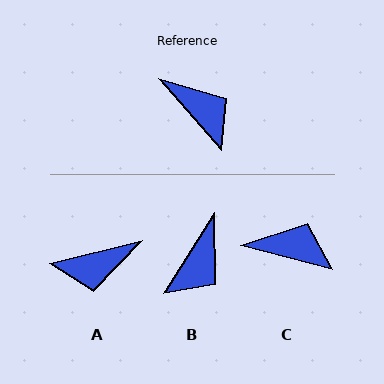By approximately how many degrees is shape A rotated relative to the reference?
Approximately 118 degrees clockwise.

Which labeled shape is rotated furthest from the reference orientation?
A, about 118 degrees away.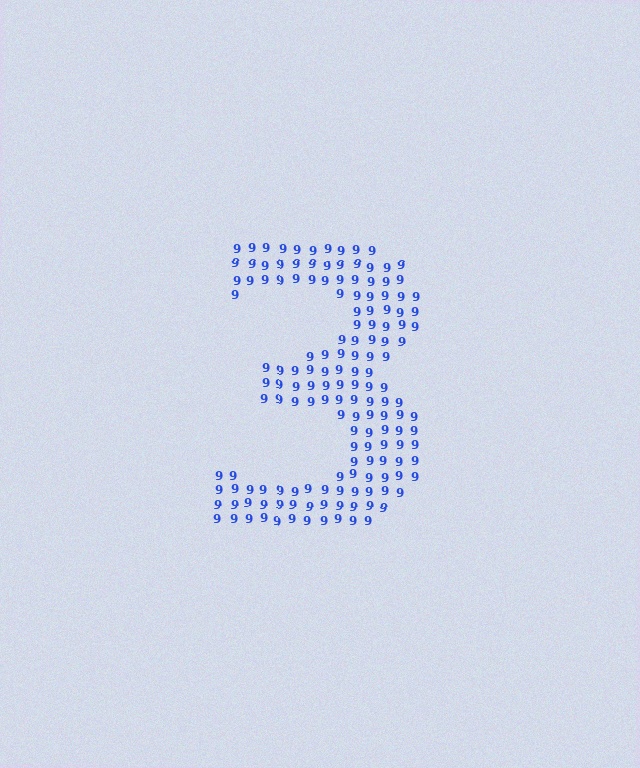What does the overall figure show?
The overall figure shows the digit 3.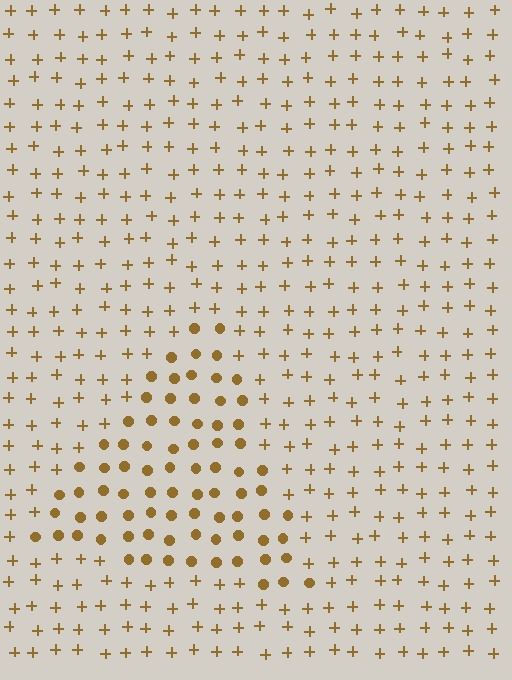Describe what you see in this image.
The image is filled with small brown elements arranged in a uniform grid. A triangle-shaped region contains circles, while the surrounding area contains plus signs. The boundary is defined purely by the change in element shape.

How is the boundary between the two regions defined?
The boundary is defined by a change in element shape: circles inside vs. plus signs outside. All elements share the same color and spacing.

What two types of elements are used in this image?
The image uses circles inside the triangle region and plus signs outside it.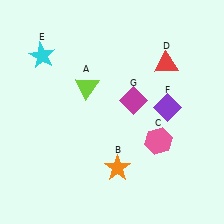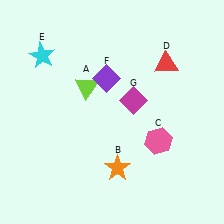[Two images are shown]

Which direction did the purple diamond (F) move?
The purple diamond (F) moved left.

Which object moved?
The purple diamond (F) moved left.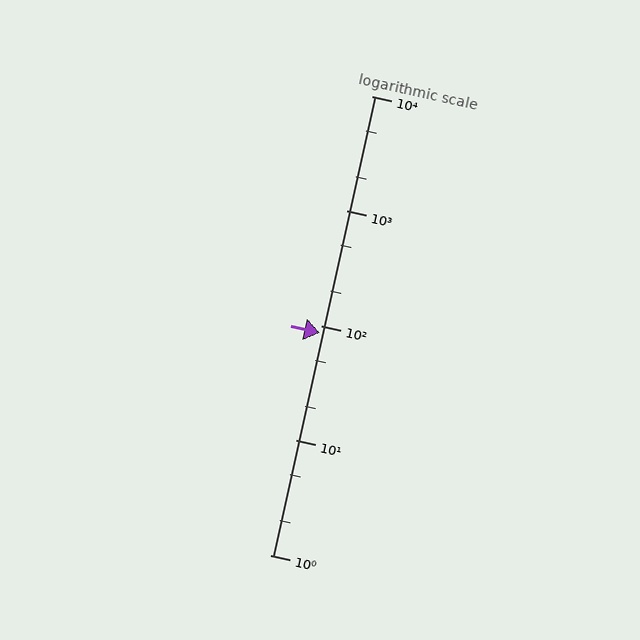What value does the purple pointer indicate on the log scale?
The pointer indicates approximately 86.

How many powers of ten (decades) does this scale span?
The scale spans 4 decades, from 1 to 10000.